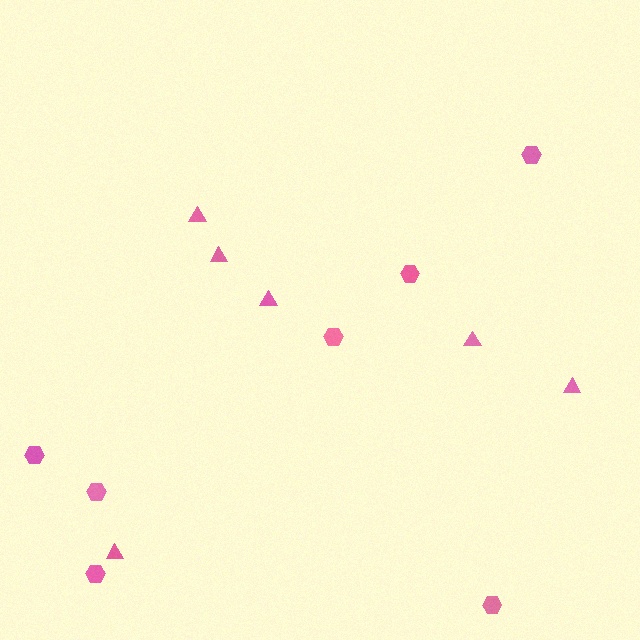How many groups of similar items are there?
There are 2 groups: one group of triangles (6) and one group of hexagons (7).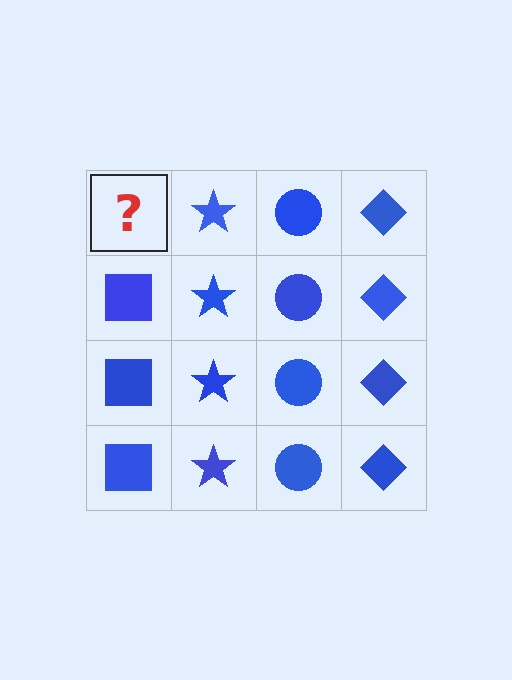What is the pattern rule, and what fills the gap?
The rule is that each column has a consistent shape. The gap should be filled with a blue square.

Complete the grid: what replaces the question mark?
The question mark should be replaced with a blue square.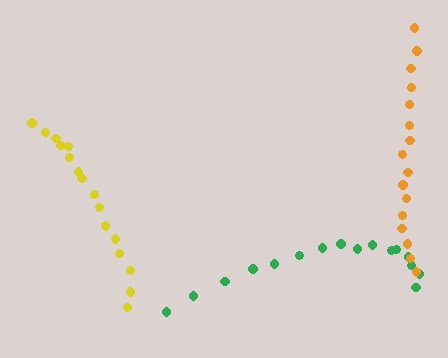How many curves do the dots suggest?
There are 3 distinct paths.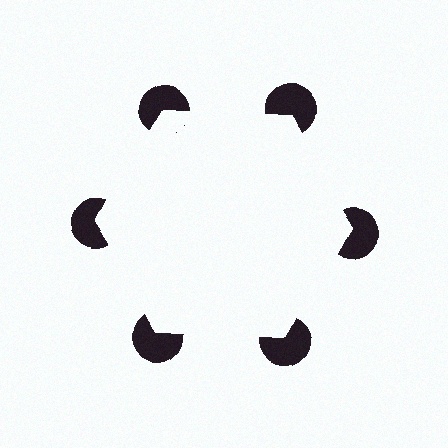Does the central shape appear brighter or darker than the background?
It typically appears slightly brighter than the background, even though no actual brightness change is drawn.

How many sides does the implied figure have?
6 sides.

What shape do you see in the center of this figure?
An illusory hexagon — its edges are inferred from the aligned wedge cuts in the pac-man discs, not physically drawn.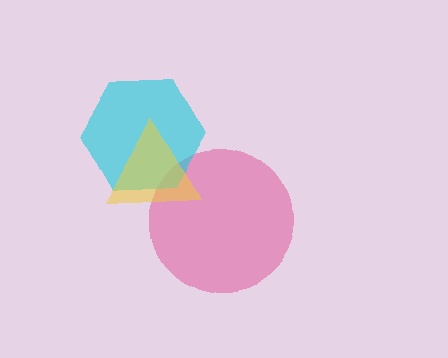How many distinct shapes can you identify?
There are 3 distinct shapes: a pink circle, a cyan hexagon, a yellow triangle.